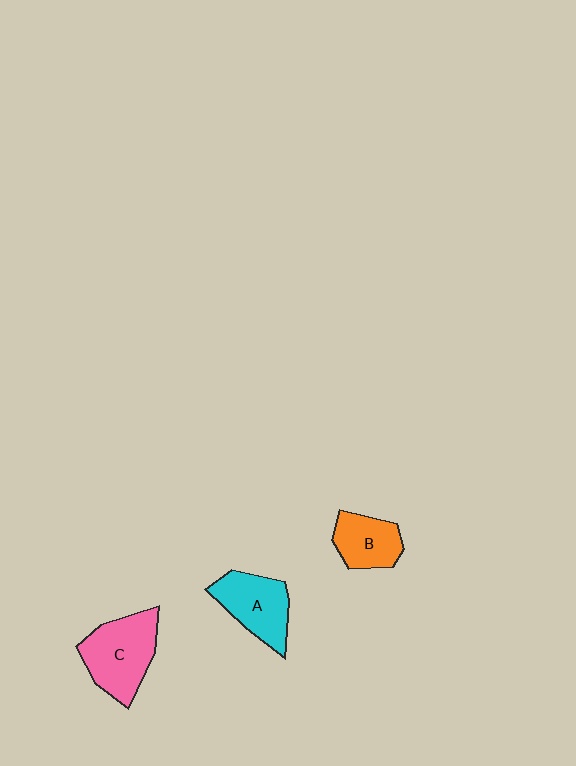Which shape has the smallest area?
Shape B (orange).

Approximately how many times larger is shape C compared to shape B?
Approximately 1.5 times.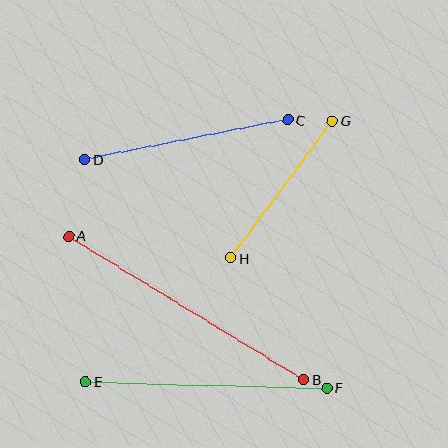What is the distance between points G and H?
The distance is approximately 171 pixels.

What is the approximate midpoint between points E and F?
The midpoint is at approximately (206, 385) pixels.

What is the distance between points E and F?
The distance is approximately 241 pixels.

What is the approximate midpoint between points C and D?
The midpoint is at approximately (186, 140) pixels.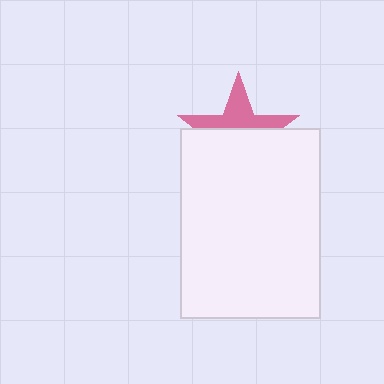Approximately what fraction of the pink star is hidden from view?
Roughly 60% of the pink star is hidden behind the white rectangle.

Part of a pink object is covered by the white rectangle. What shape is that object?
It is a star.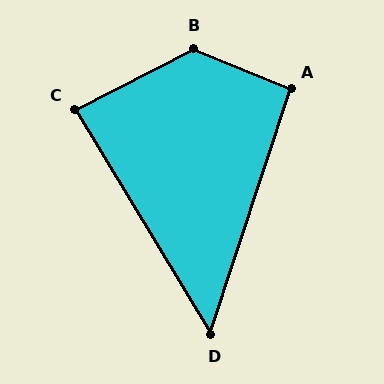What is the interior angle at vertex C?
Approximately 86 degrees (approximately right).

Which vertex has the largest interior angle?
B, at approximately 131 degrees.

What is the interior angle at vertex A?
Approximately 94 degrees (approximately right).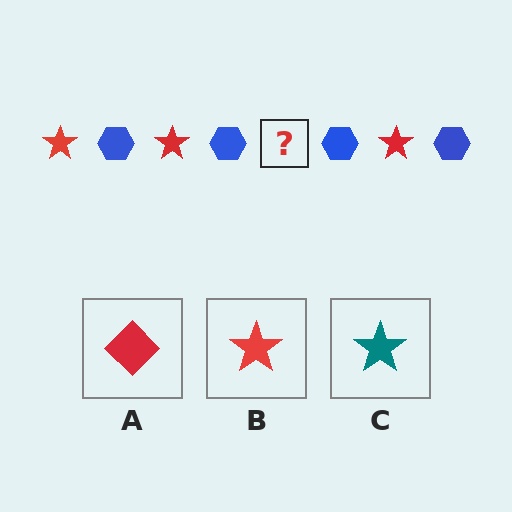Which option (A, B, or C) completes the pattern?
B.